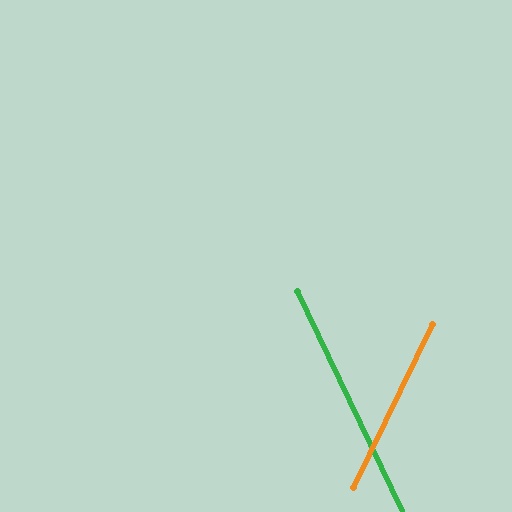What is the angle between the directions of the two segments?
Approximately 52 degrees.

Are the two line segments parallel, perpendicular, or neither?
Neither parallel nor perpendicular — they differ by about 52°.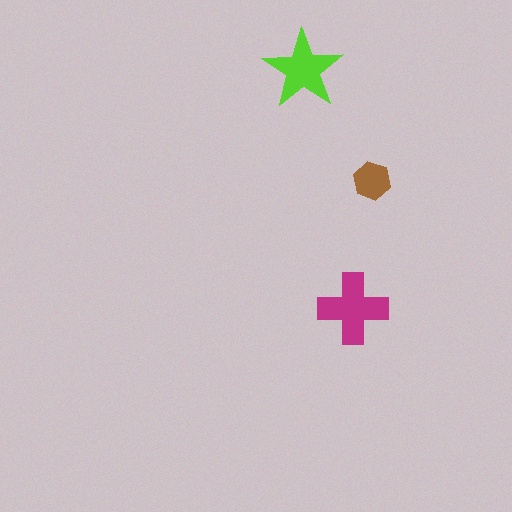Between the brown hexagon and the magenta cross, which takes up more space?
The magenta cross.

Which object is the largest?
The magenta cross.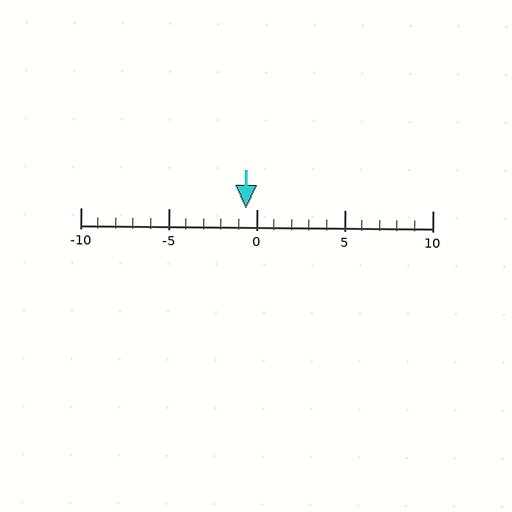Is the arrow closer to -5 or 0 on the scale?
The arrow is closer to 0.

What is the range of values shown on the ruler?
The ruler shows values from -10 to 10.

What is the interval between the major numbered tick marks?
The major tick marks are spaced 5 units apart.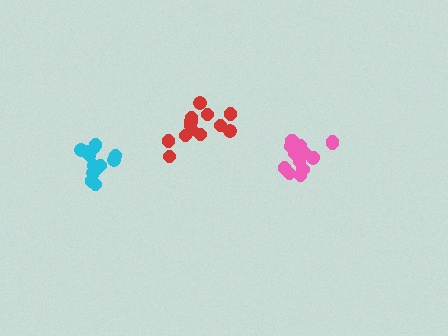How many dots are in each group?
Group 1: 13 dots, Group 2: 13 dots, Group 3: 16 dots (42 total).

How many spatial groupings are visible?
There are 3 spatial groupings.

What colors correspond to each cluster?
The clusters are colored: cyan, red, pink.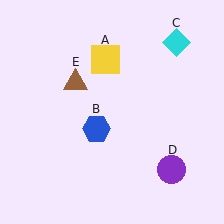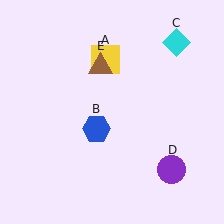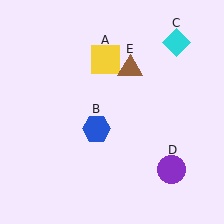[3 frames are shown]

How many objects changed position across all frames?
1 object changed position: brown triangle (object E).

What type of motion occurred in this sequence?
The brown triangle (object E) rotated clockwise around the center of the scene.